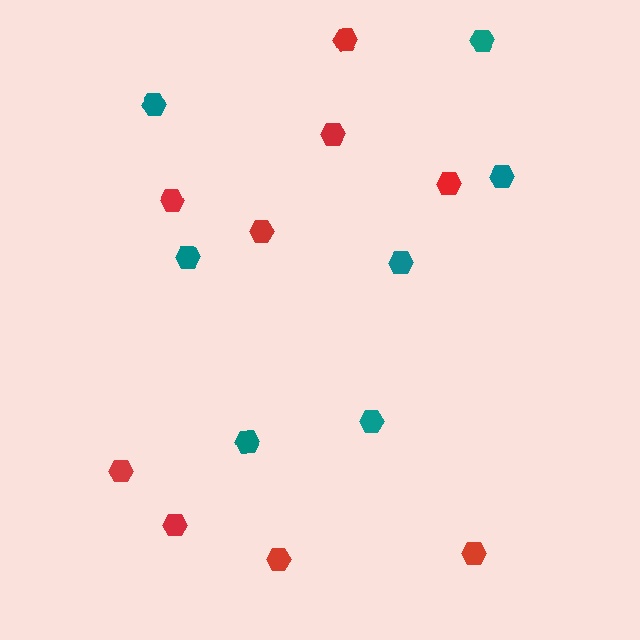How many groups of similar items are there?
There are 2 groups: one group of red hexagons (9) and one group of teal hexagons (7).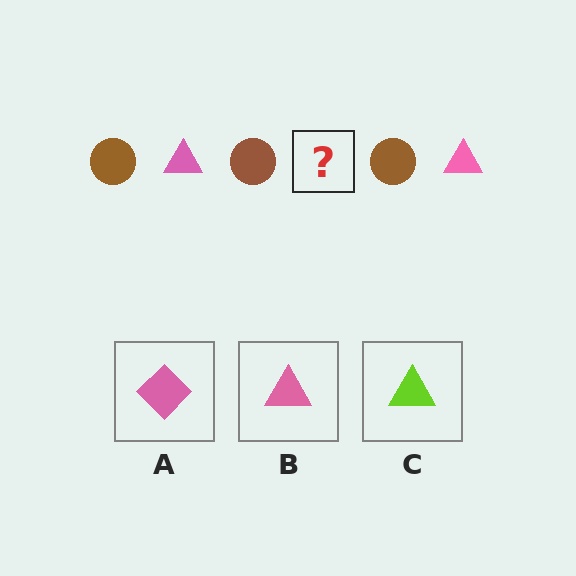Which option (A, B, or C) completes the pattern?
B.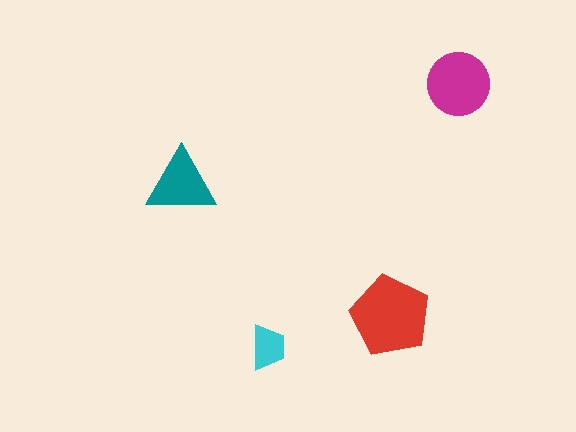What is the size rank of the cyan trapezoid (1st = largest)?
4th.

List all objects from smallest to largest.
The cyan trapezoid, the teal triangle, the magenta circle, the red pentagon.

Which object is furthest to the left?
The teal triangle is leftmost.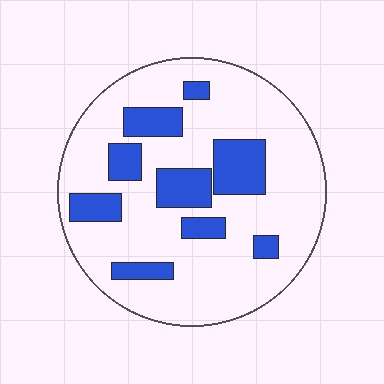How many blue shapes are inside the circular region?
9.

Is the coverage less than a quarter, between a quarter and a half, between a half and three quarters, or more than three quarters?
Less than a quarter.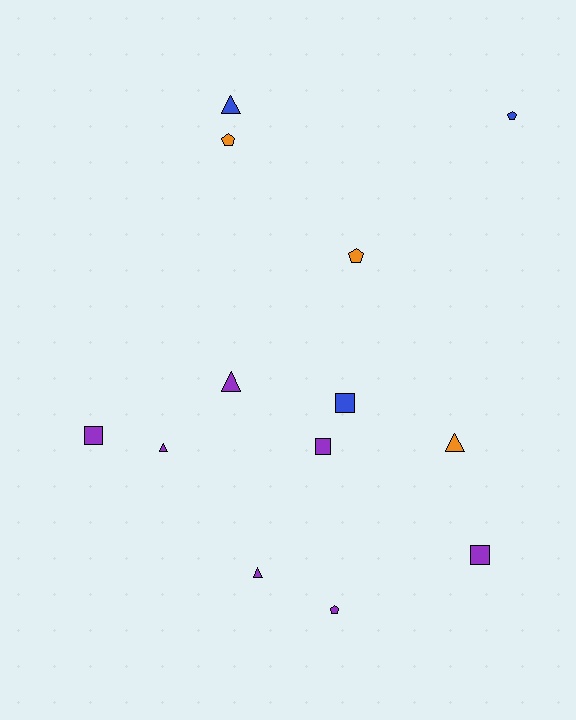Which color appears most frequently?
Purple, with 7 objects.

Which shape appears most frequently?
Triangle, with 5 objects.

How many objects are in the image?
There are 13 objects.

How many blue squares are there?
There is 1 blue square.